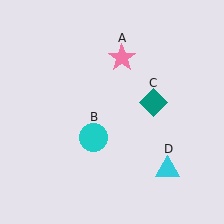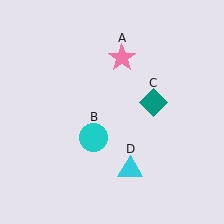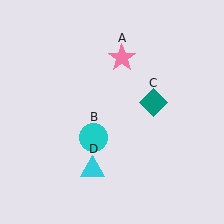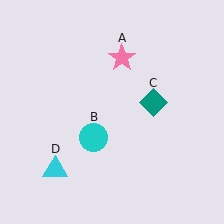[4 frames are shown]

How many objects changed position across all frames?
1 object changed position: cyan triangle (object D).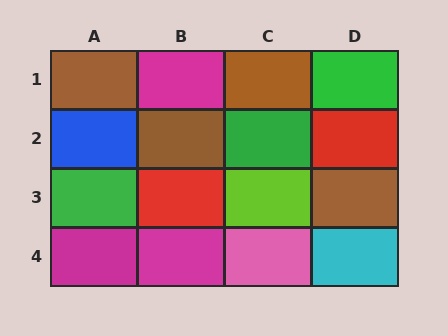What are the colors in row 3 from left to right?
Green, red, lime, brown.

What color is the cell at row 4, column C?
Pink.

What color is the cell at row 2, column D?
Red.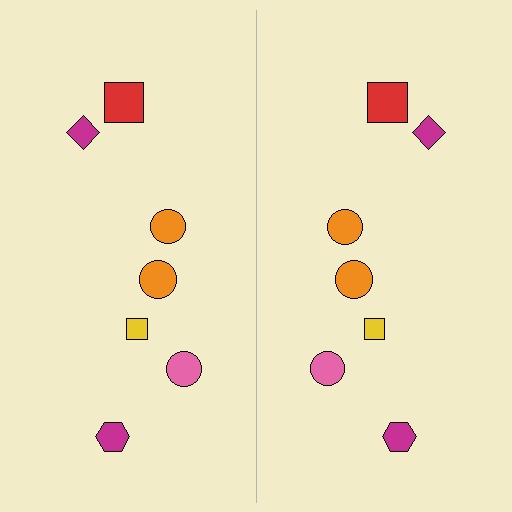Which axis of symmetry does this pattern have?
The pattern has a vertical axis of symmetry running through the center of the image.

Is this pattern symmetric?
Yes, this pattern has bilateral (reflection) symmetry.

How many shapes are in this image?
There are 14 shapes in this image.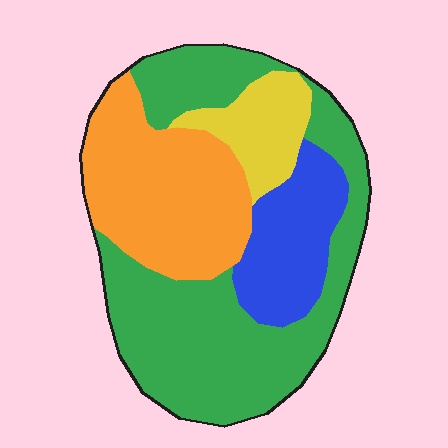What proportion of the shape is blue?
Blue takes up about one sixth (1/6) of the shape.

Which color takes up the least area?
Yellow, at roughly 10%.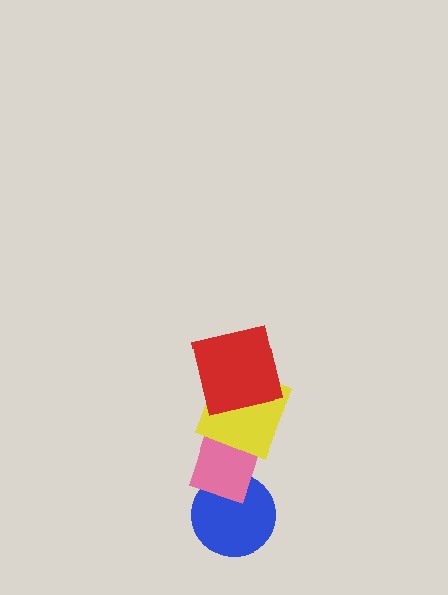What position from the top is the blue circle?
The blue circle is 4th from the top.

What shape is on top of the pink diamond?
The yellow square is on top of the pink diamond.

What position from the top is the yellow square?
The yellow square is 2nd from the top.